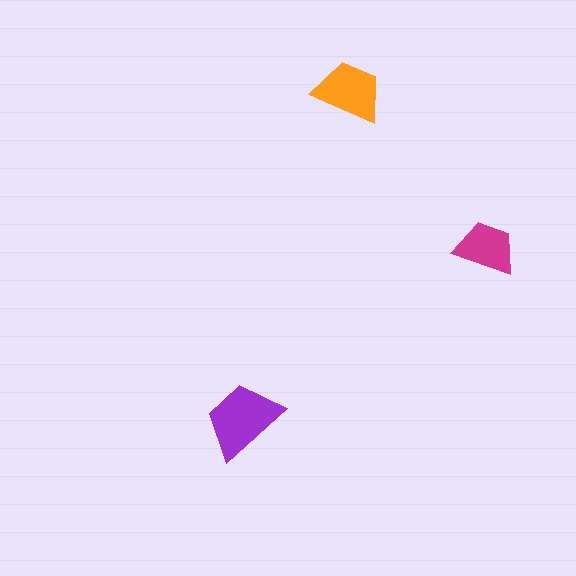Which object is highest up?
The orange trapezoid is topmost.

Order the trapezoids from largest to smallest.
the purple one, the orange one, the magenta one.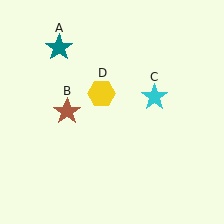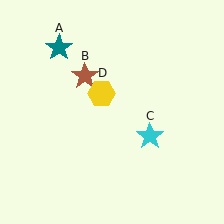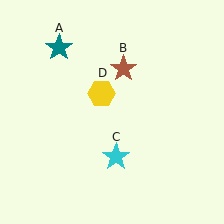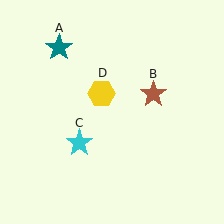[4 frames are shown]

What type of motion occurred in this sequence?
The brown star (object B), cyan star (object C) rotated clockwise around the center of the scene.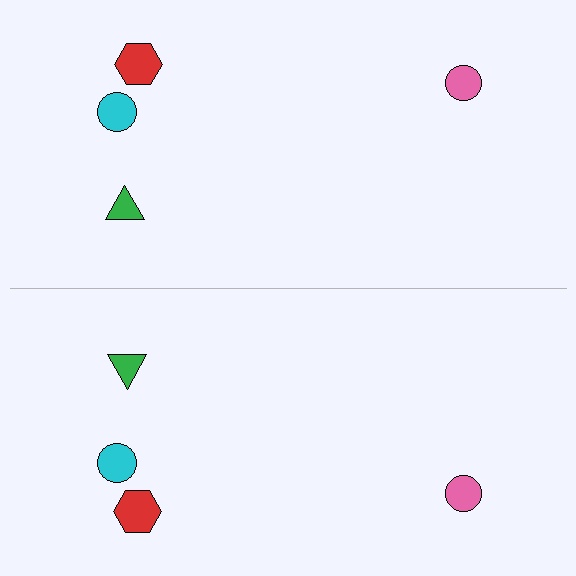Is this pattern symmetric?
Yes, this pattern has bilateral (reflection) symmetry.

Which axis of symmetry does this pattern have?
The pattern has a horizontal axis of symmetry running through the center of the image.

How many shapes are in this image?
There are 8 shapes in this image.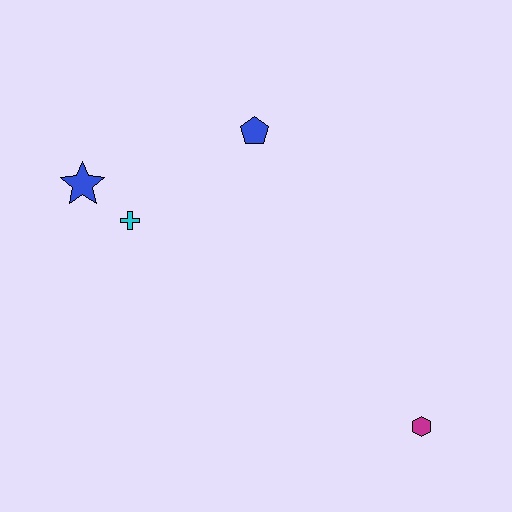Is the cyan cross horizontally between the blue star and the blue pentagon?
Yes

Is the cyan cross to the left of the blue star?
No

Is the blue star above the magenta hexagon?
Yes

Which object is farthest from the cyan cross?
The magenta hexagon is farthest from the cyan cross.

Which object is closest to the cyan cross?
The blue star is closest to the cyan cross.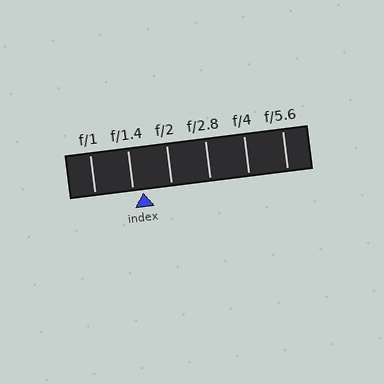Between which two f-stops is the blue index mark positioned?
The index mark is between f/1.4 and f/2.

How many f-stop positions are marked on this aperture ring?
There are 6 f-stop positions marked.